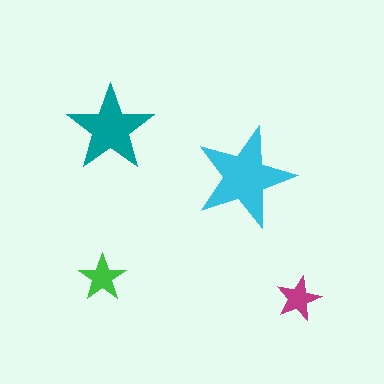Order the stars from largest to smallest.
the cyan one, the teal one, the green one, the magenta one.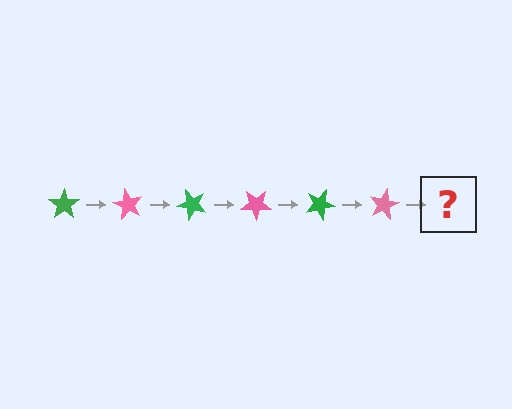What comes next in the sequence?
The next element should be a green star, rotated 360 degrees from the start.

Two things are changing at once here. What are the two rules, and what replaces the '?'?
The two rules are that it rotates 60 degrees each step and the color cycles through green and pink. The '?' should be a green star, rotated 360 degrees from the start.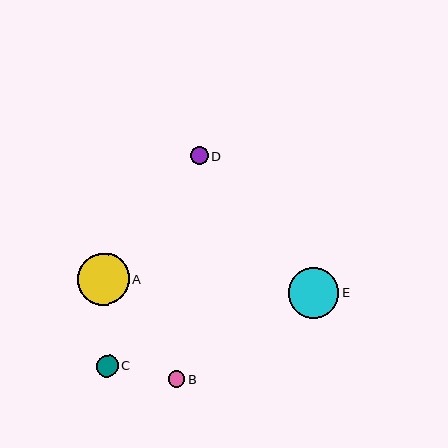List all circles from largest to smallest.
From largest to smallest: A, E, C, D, B.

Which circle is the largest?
Circle A is the largest with a size of approximately 52 pixels.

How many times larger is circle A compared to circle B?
Circle A is approximately 3.2 times the size of circle B.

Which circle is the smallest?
Circle B is the smallest with a size of approximately 16 pixels.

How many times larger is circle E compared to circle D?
Circle E is approximately 2.9 times the size of circle D.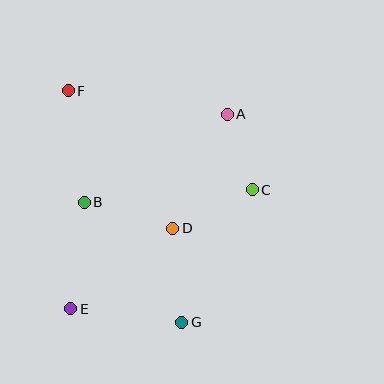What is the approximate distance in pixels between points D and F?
The distance between D and F is approximately 173 pixels.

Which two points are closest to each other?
Points A and C are closest to each other.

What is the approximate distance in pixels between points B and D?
The distance between B and D is approximately 92 pixels.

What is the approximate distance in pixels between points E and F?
The distance between E and F is approximately 218 pixels.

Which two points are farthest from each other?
Points F and G are farthest from each other.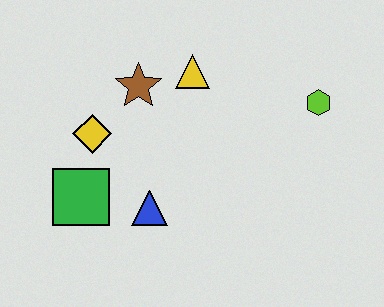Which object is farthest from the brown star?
The lime hexagon is farthest from the brown star.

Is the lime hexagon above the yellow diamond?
Yes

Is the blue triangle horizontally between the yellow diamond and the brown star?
No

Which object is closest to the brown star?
The yellow triangle is closest to the brown star.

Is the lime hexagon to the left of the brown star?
No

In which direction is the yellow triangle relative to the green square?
The yellow triangle is above the green square.